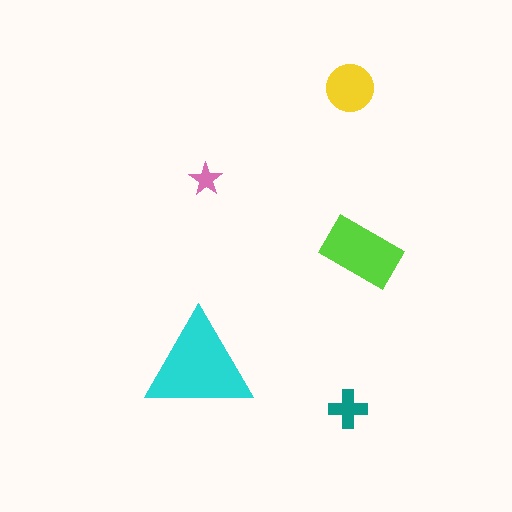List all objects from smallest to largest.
The pink star, the teal cross, the yellow circle, the lime rectangle, the cyan triangle.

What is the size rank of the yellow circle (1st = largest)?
3rd.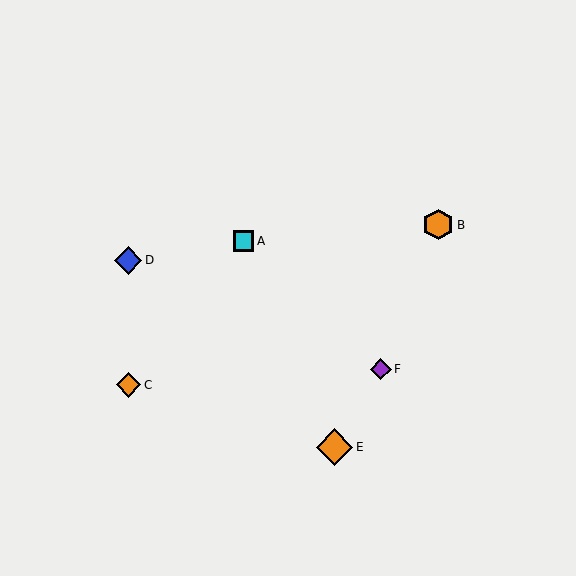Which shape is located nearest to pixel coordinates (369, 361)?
The purple diamond (labeled F) at (381, 369) is nearest to that location.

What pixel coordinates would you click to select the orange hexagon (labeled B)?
Click at (438, 225) to select the orange hexagon B.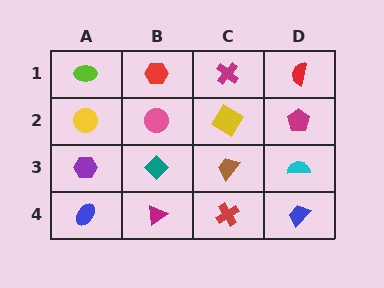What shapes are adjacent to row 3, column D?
A magenta pentagon (row 2, column D), a blue trapezoid (row 4, column D), a brown trapezoid (row 3, column C).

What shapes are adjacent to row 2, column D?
A red semicircle (row 1, column D), a cyan semicircle (row 3, column D), a yellow diamond (row 2, column C).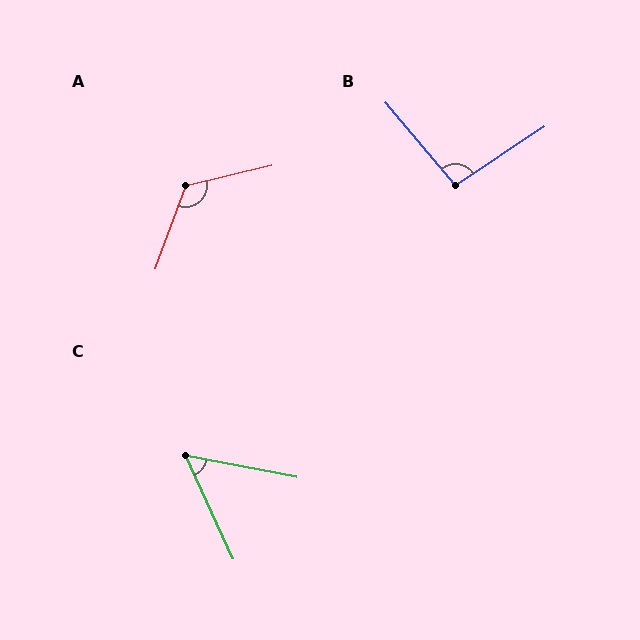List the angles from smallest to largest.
C (54°), B (96°), A (124°).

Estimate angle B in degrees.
Approximately 96 degrees.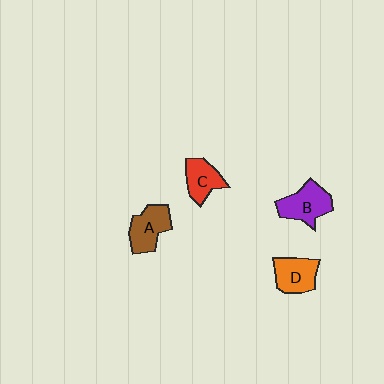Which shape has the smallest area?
Shape C (red).